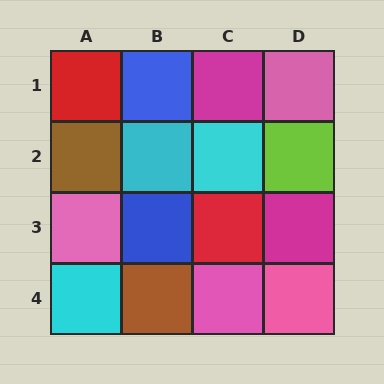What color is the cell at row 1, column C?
Magenta.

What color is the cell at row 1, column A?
Red.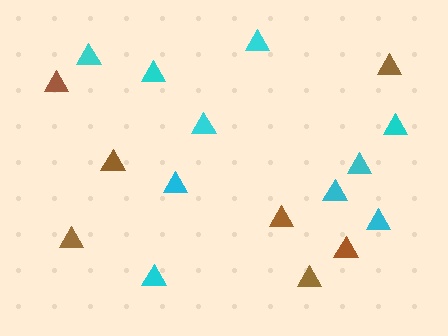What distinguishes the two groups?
There are 2 groups: one group of brown triangles (7) and one group of cyan triangles (10).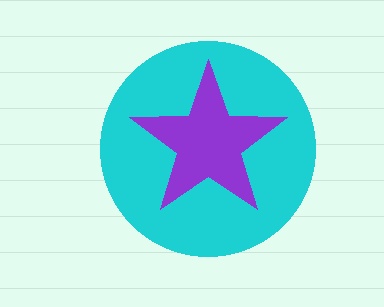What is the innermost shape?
The purple star.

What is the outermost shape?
The cyan circle.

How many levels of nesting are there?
2.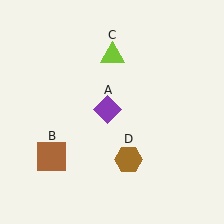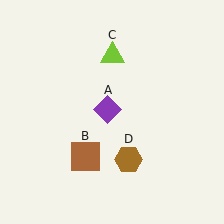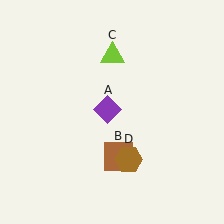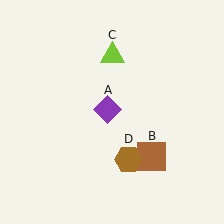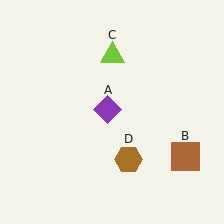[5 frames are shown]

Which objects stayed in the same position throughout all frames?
Purple diamond (object A) and lime triangle (object C) and brown hexagon (object D) remained stationary.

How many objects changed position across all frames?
1 object changed position: brown square (object B).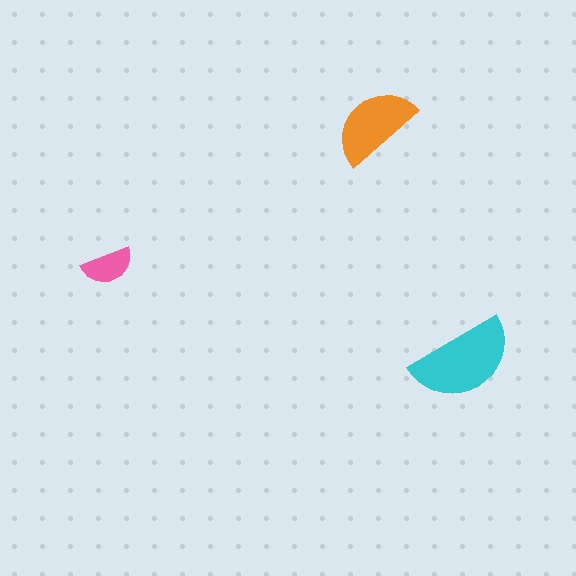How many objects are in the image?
There are 3 objects in the image.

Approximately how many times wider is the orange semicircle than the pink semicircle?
About 1.5 times wider.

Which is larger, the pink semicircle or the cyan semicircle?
The cyan one.